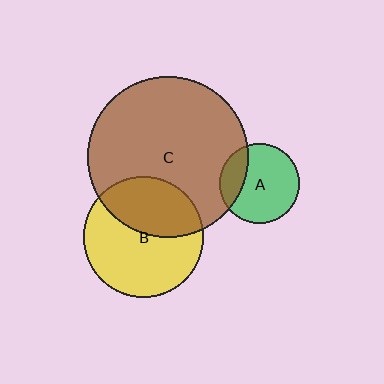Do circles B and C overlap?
Yes.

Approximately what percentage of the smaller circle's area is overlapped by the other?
Approximately 40%.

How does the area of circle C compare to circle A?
Approximately 4.1 times.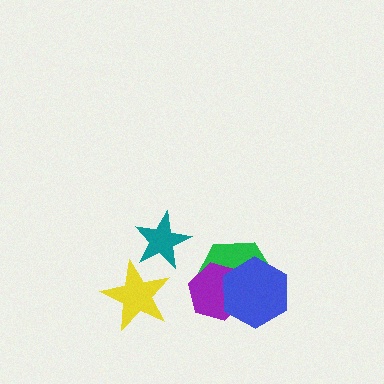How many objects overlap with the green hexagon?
2 objects overlap with the green hexagon.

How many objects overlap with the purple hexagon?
2 objects overlap with the purple hexagon.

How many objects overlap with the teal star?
1 object overlaps with the teal star.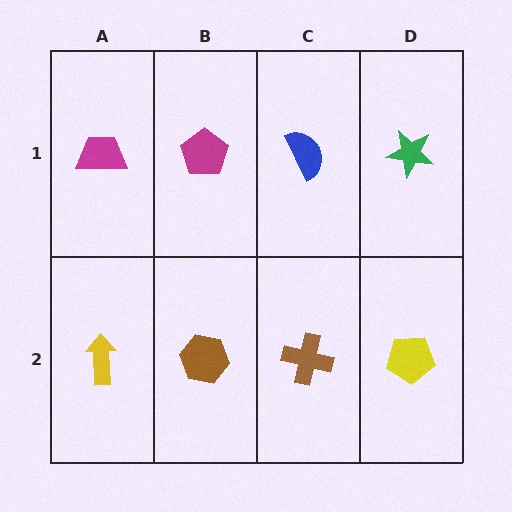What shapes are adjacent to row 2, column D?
A green star (row 1, column D), a brown cross (row 2, column C).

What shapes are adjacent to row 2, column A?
A magenta trapezoid (row 1, column A), a brown hexagon (row 2, column B).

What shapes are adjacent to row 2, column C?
A blue semicircle (row 1, column C), a brown hexagon (row 2, column B), a yellow pentagon (row 2, column D).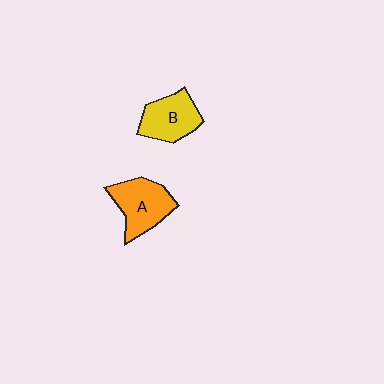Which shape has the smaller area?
Shape B (yellow).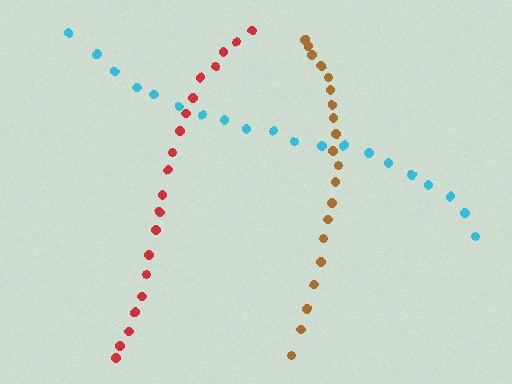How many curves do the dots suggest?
There are 3 distinct paths.